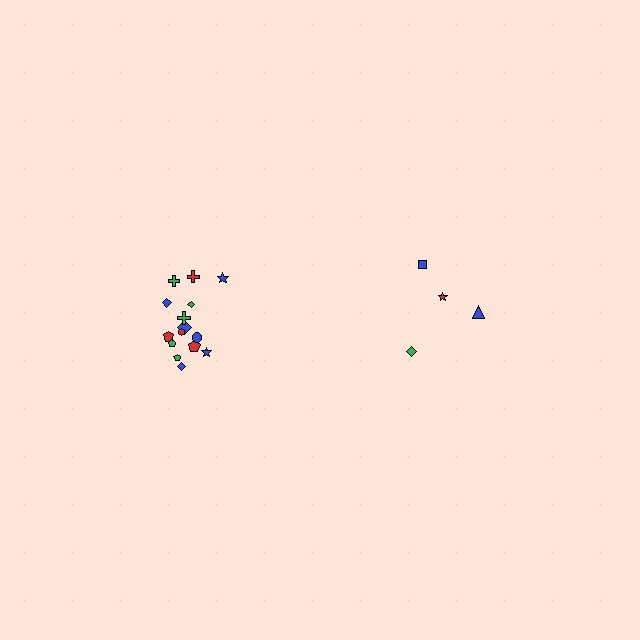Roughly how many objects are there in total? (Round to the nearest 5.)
Roughly 20 objects in total.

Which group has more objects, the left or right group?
The left group.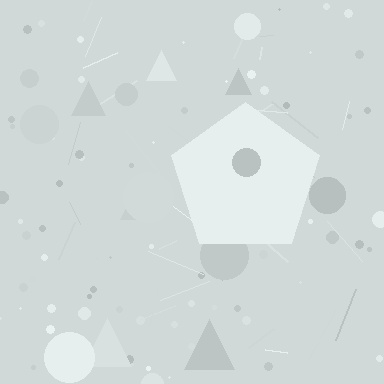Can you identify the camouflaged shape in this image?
The camouflaged shape is a pentagon.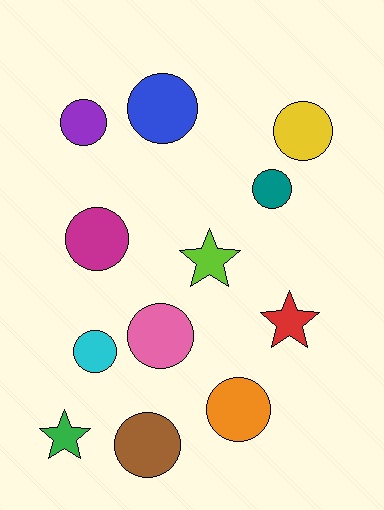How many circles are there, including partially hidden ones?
There are 9 circles.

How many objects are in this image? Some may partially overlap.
There are 12 objects.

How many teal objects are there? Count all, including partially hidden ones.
There is 1 teal object.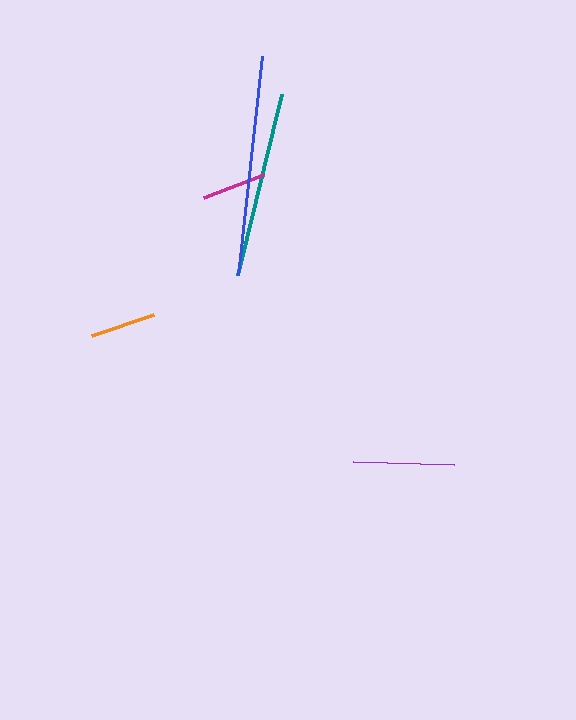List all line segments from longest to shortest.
From longest to shortest: blue, teal, purple, orange, magenta.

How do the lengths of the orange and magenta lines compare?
The orange and magenta lines are approximately the same length.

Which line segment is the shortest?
The magenta line is the shortest at approximately 64 pixels.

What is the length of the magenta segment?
The magenta segment is approximately 64 pixels long.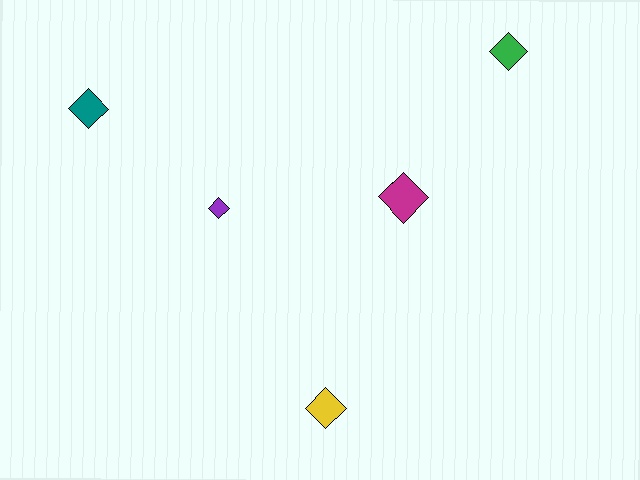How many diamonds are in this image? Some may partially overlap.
There are 5 diamonds.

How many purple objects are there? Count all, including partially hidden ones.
There is 1 purple object.